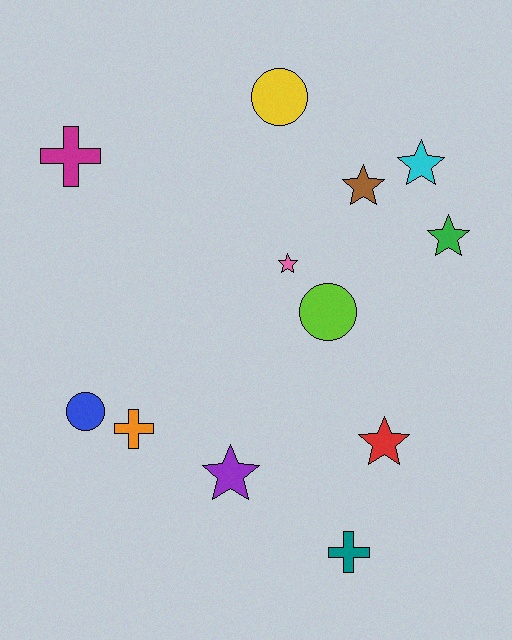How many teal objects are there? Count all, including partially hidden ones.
There is 1 teal object.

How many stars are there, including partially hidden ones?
There are 6 stars.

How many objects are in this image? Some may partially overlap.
There are 12 objects.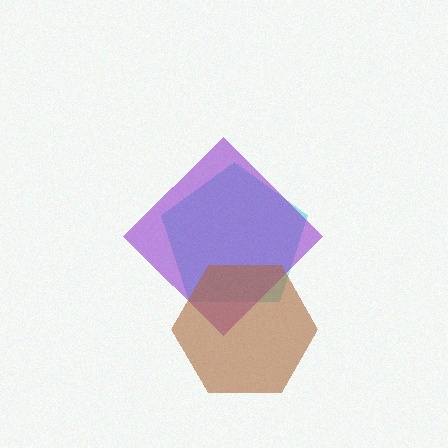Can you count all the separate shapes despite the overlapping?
Yes, there are 3 separate shapes.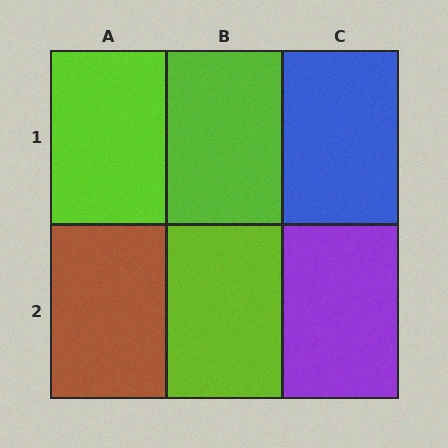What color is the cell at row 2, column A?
Brown.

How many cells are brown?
1 cell is brown.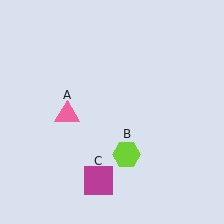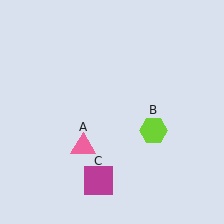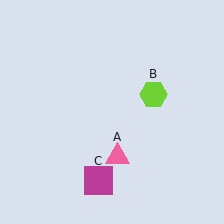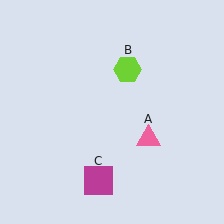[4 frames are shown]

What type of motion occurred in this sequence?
The pink triangle (object A), lime hexagon (object B) rotated counterclockwise around the center of the scene.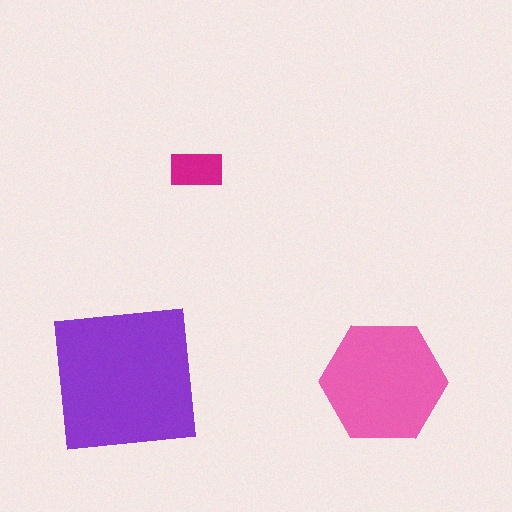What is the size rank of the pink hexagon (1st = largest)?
2nd.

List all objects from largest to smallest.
The purple square, the pink hexagon, the magenta rectangle.